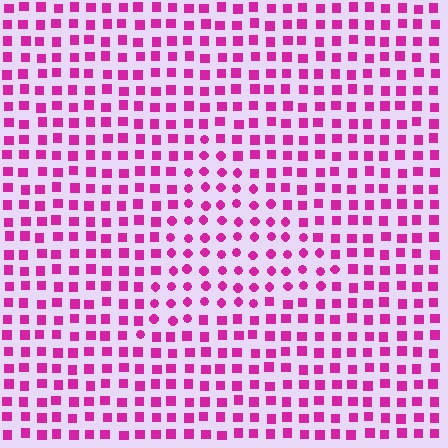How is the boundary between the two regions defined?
The boundary is defined by a change in element shape: circles inside vs. squares outside. All elements share the same color and spacing.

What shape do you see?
I see a triangle.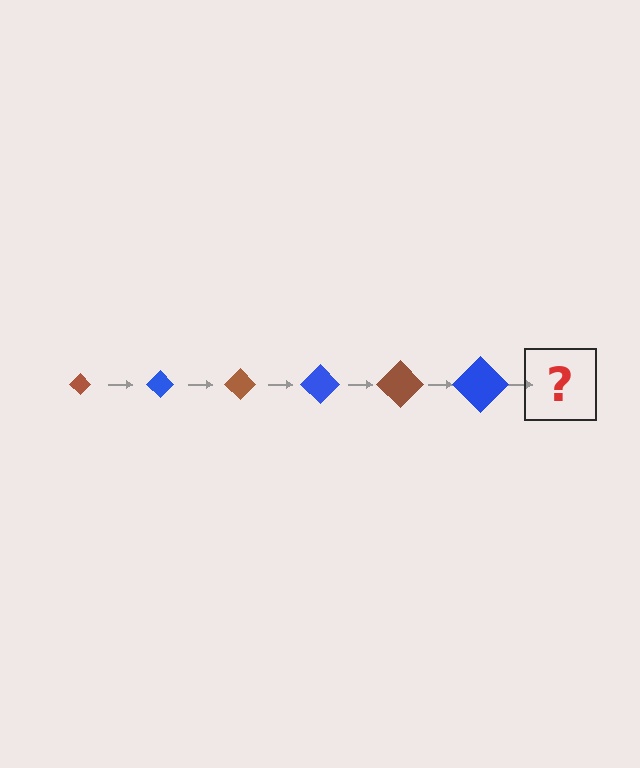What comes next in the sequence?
The next element should be a brown diamond, larger than the previous one.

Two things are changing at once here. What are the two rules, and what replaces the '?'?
The two rules are that the diamond grows larger each step and the color cycles through brown and blue. The '?' should be a brown diamond, larger than the previous one.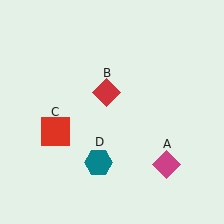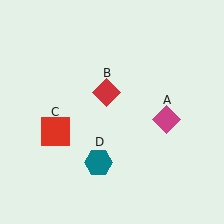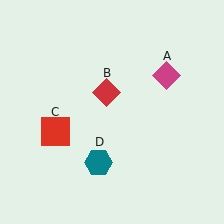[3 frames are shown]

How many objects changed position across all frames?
1 object changed position: magenta diamond (object A).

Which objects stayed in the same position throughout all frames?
Red diamond (object B) and red square (object C) and teal hexagon (object D) remained stationary.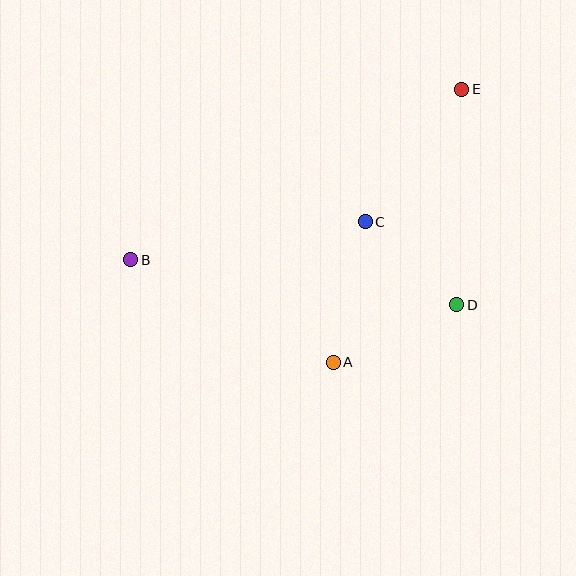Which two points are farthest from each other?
Points B and E are farthest from each other.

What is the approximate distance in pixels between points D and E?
The distance between D and E is approximately 216 pixels.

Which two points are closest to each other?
Points C and D are closest to each other.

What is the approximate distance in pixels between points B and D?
The distance between B and D is approximately 329 pixels.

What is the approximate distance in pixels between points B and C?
The distance between B and C is approximately 237 pixels.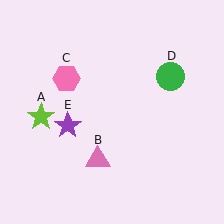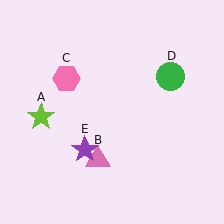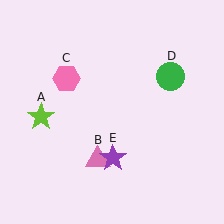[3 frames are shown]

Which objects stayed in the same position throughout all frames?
Lime star (object A) and pink triangle (object B) and pink hexagon (object C) and green circle (object D) remained stationary.